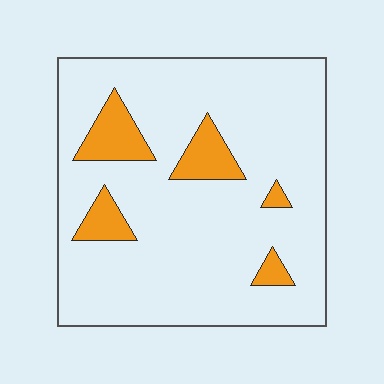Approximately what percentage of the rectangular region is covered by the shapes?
Approximately 15%.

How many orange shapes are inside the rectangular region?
5.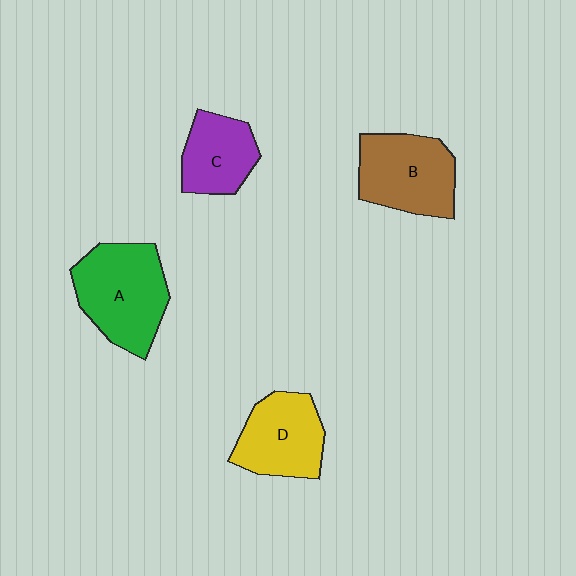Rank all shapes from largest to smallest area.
From largest to smallest: A (green), B (brown), D (yellow), C (purple).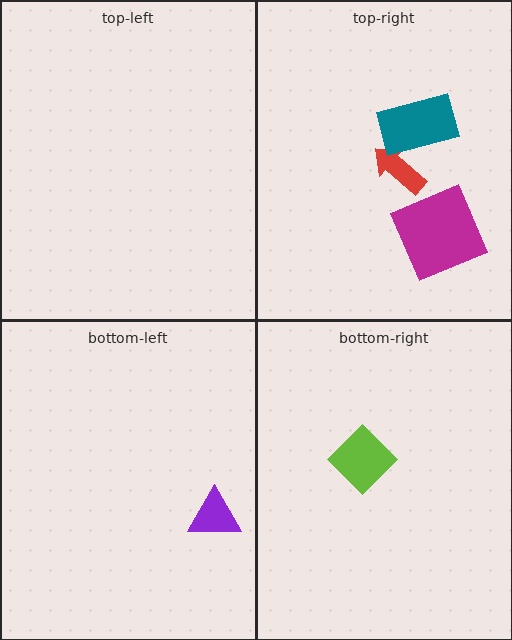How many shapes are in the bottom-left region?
1.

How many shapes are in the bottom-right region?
1.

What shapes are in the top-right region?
The magenta square, the red arrow, the teal rectangle.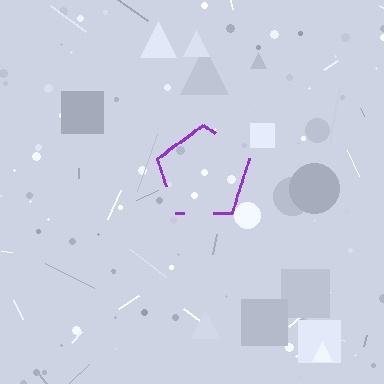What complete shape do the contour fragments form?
The contour fragments form a pentagon.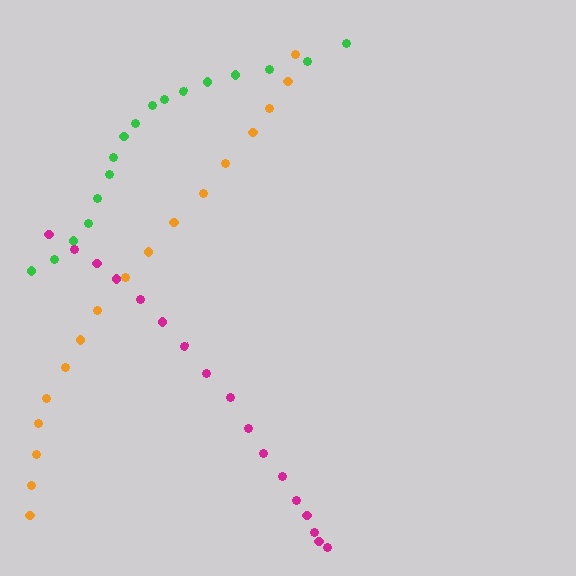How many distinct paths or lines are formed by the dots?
There are 3 distinct paths.